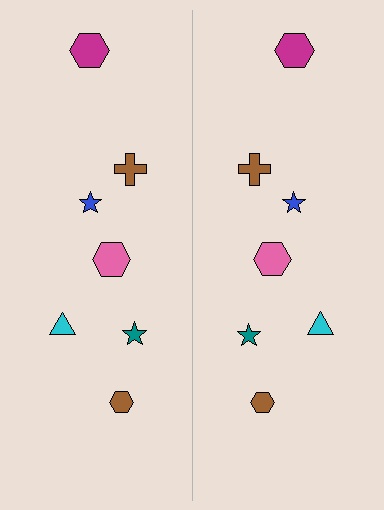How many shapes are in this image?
There are 14 shapes in this image.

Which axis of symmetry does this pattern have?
The pattern has a vertical axis of symmetry running through the center of the image.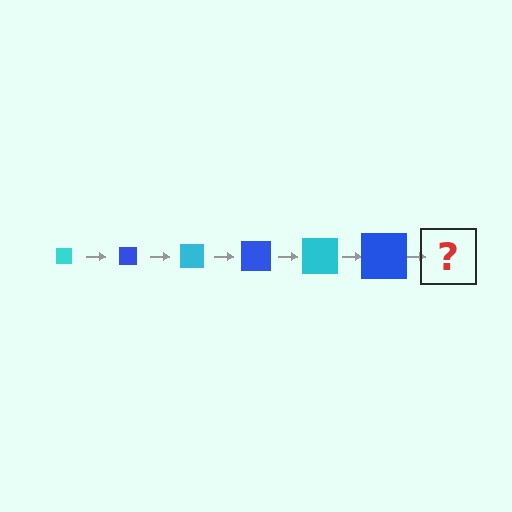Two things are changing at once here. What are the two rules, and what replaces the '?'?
The two rules are that the square grows larger each step and the color cycles through cyan and blue. The '?' should be a cyan square, larger than the previous one.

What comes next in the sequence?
The next element should be a cyan square, larger than the previous one.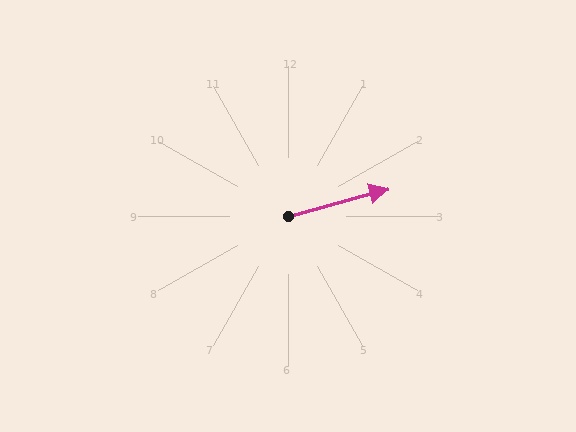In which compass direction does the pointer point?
East.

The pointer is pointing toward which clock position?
Roughly 2 o'clock.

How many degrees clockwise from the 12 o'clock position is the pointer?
Approximately 75 degrees.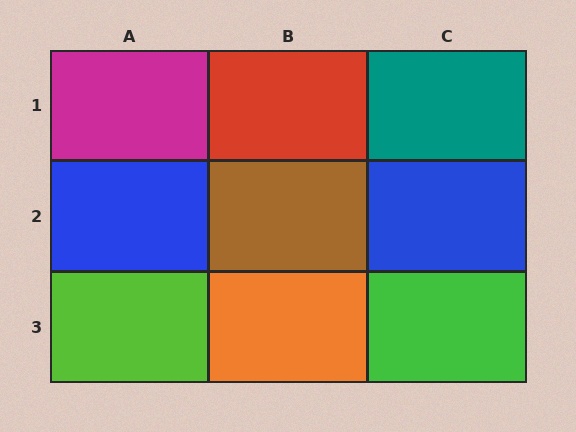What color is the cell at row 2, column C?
Blue.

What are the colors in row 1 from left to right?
Magenta, red, teal.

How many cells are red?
1 cell is red.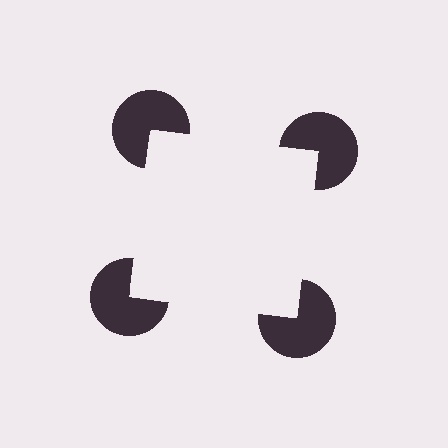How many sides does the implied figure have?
4 sides.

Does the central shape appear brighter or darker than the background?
It typically appears slightly brighter than the background, even though no actual brightness change is drawn.